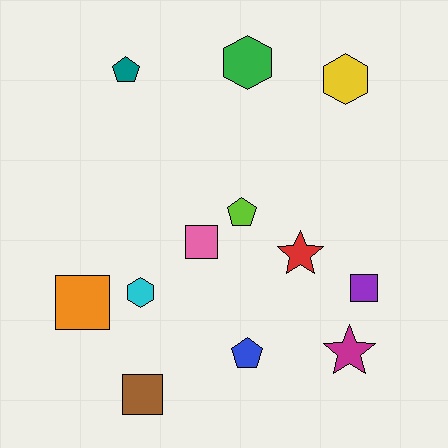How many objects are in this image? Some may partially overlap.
There are 12 objects.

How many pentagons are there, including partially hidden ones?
There are 3 pentagons.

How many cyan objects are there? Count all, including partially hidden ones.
There is 1 cyan object.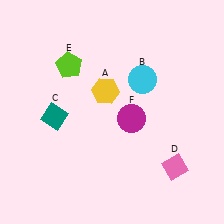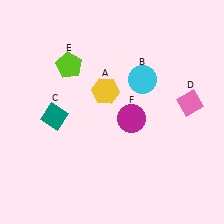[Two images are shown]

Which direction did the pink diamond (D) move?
The pink diamond (D) moved up.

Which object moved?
The pink diamond (D) moved up.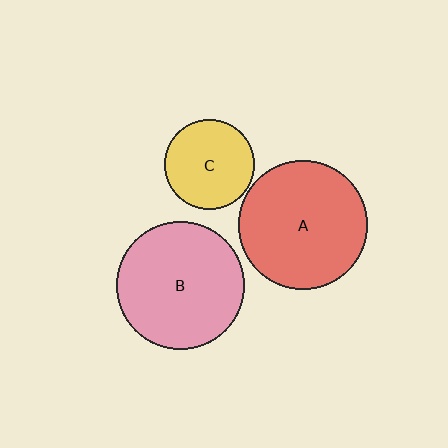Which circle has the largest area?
Circle A (red).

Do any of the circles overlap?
No, none of the circles overlap.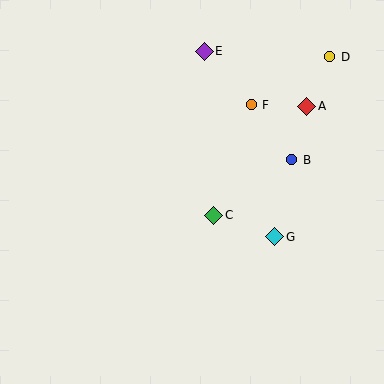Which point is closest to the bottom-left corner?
Point C is closest to the bottom-left corner.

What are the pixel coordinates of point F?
Point F is at (251, 105).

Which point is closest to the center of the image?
Point C at (214, 215) is closest to the center.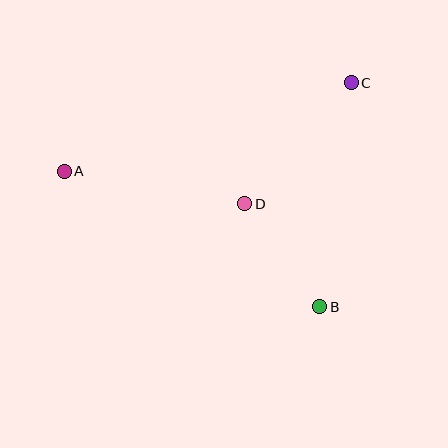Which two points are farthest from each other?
Points A and C are farthest from each other.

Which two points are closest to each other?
Points B and D are closest to each other.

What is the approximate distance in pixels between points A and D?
The distance between A and D is approximately 184 pixels.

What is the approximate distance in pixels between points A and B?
The distance between A and B is approximately 289 pixels.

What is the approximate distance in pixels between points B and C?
The distance between B and C is approximately 226 pixels.